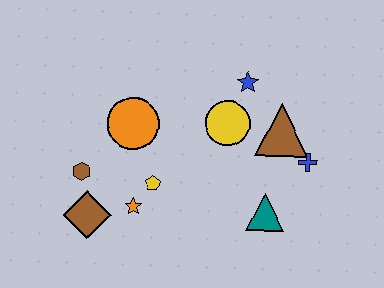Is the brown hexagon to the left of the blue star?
Yes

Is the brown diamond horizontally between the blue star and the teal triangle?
No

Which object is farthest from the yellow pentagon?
The blue cross is farthest from the yellow pentagon.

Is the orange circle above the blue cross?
Yes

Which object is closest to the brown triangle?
The blue cross is closest to the brown triangle.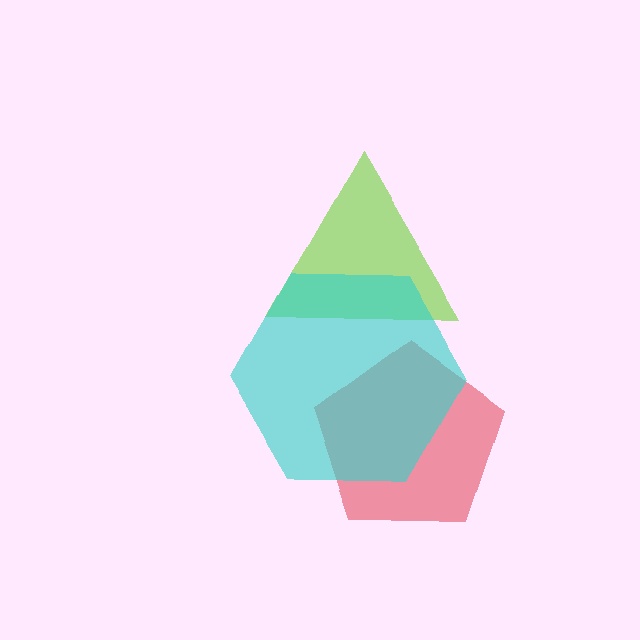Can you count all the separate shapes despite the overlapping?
Yes, there are 3 separate shapes.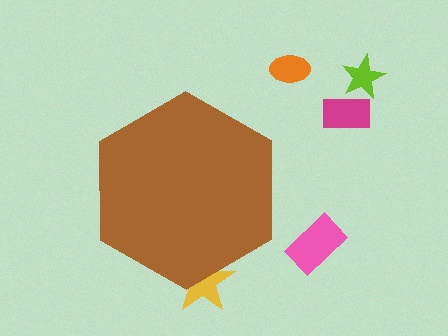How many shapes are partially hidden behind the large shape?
1 shape is partially hidden.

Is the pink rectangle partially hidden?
No, the pink rectangle is fully visible.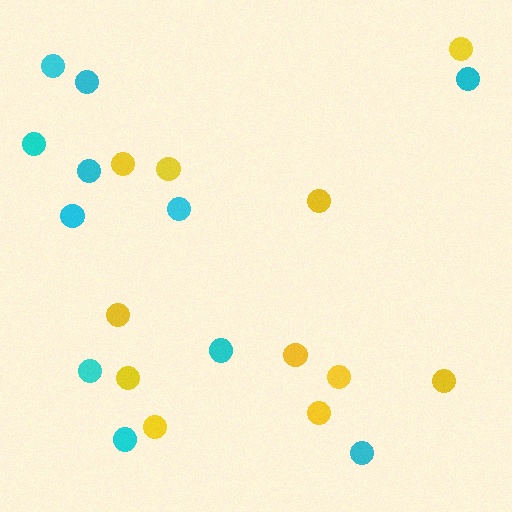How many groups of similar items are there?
There are 2 groups: one group of yellow circles (11) and one group of cyan circles (11).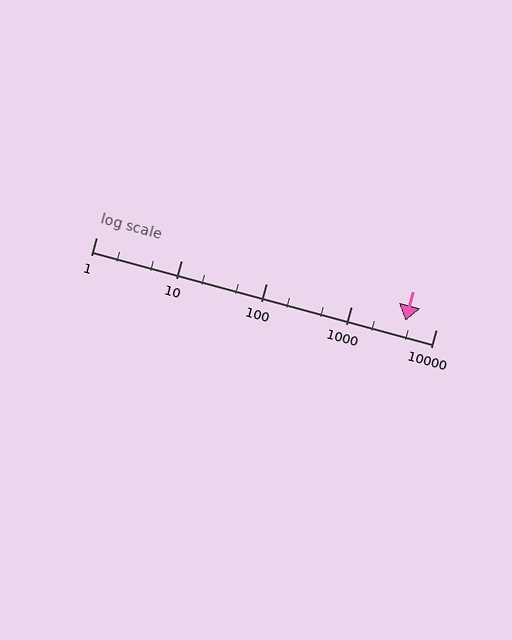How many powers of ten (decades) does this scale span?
The scale spans 4 decades, from 1 to 10000.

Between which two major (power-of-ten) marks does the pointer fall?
The pointer is between 1000 and 10000.